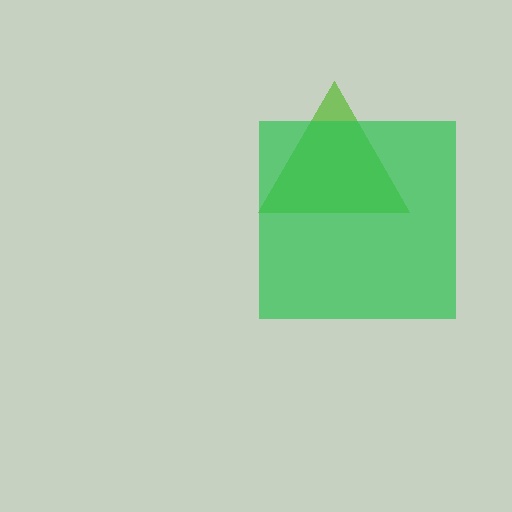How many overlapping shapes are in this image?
There are 2 overlapping shapes in the image.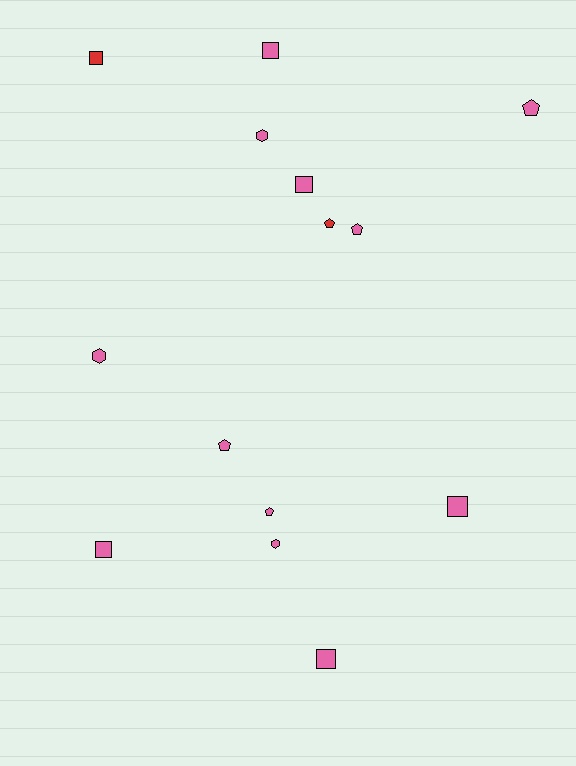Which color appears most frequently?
Pink, with 12 objects.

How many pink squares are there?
There are 5 pink squares.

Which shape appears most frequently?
Square, with 6 objects.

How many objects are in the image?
There are 14 objects.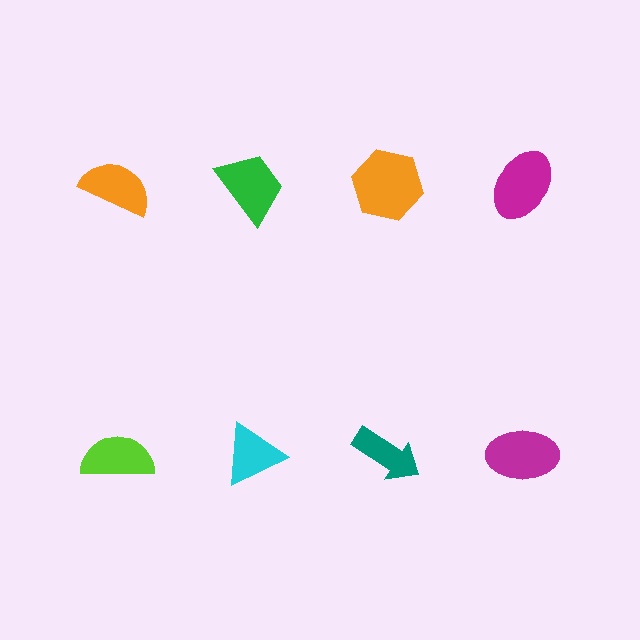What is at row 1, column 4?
A magenta ellipse.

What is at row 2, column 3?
A teal arrow.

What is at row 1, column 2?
A green trapezoid.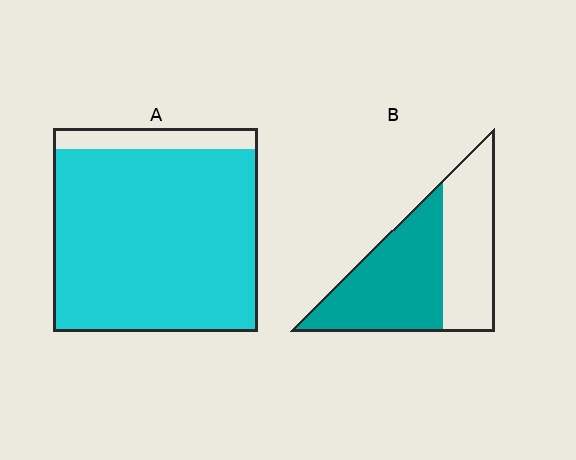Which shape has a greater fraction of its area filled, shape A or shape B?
Shape A.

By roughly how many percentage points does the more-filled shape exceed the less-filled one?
By roughly 35 percentage points (A over B).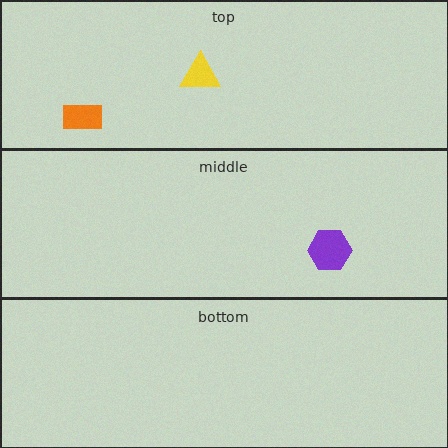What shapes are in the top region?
The yellow triangle, the orange rectangle.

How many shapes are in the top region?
2.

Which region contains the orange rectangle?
The top region.